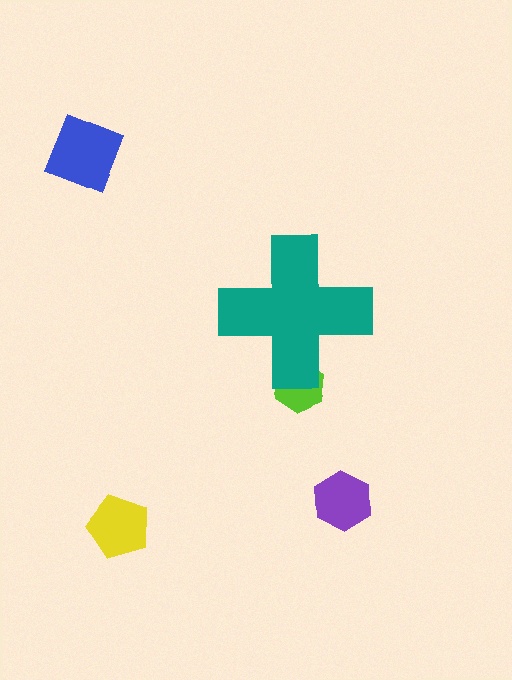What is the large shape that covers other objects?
A teal cross.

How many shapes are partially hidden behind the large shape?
1 shape is partially hidden.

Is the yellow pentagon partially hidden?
No, the yellow pentagon is fully visible.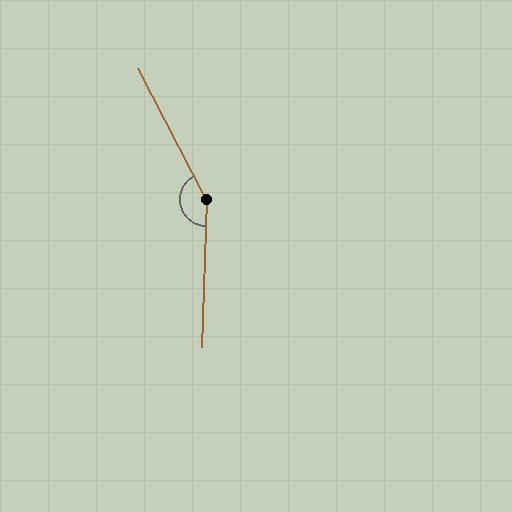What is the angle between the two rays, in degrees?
Approximately 151 degrees.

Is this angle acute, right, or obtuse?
It is obtuse.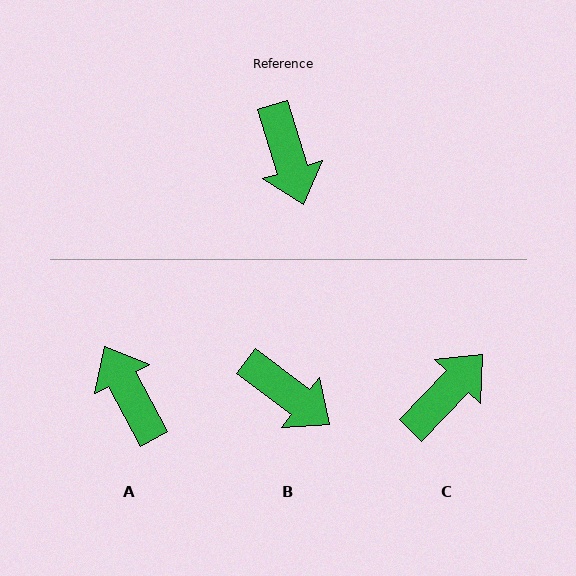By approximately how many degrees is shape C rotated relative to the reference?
Approximately 119 degrees counter-clockwise.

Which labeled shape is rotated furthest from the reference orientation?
A, about 169 degrees away.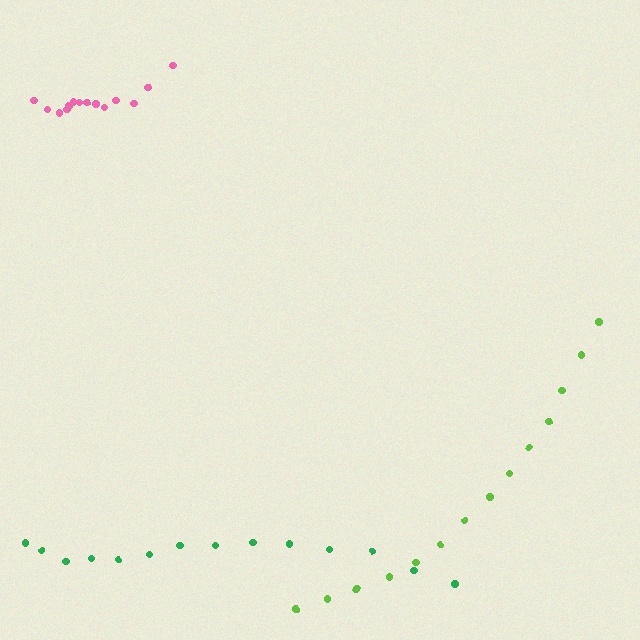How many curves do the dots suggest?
There are 3 distinct paths.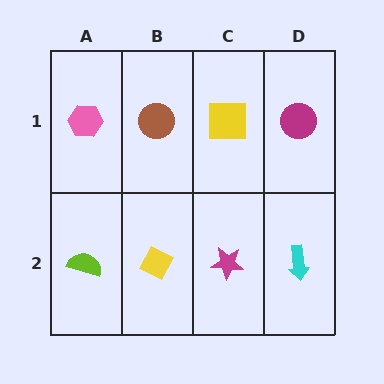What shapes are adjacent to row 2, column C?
A yellow square (row 1, column C), a yellow diamond (row 2, column B), a cyan arrow (row 2, column D).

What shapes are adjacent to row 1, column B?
A yellow diamond (row 2, column B), a pink hexagon (row 1, column A), a yellow square (row 1, column C).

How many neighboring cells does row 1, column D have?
2.